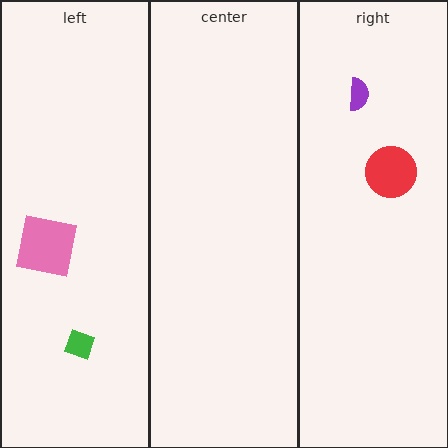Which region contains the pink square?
The left region.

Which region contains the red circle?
The right region.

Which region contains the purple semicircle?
The right region.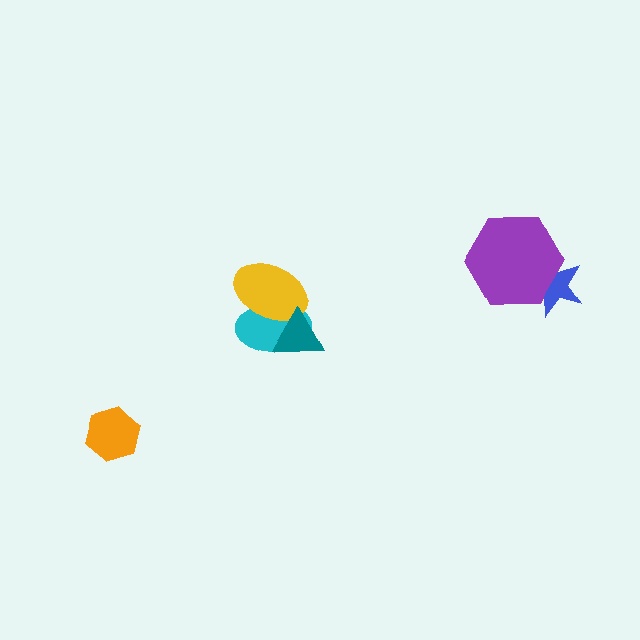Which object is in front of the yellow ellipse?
The teal triangle is in front of the yellow ellipse.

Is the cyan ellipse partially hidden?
Yes, it is partially covered by another shape.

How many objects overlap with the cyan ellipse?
2 objects overlap with the cyan ellipse.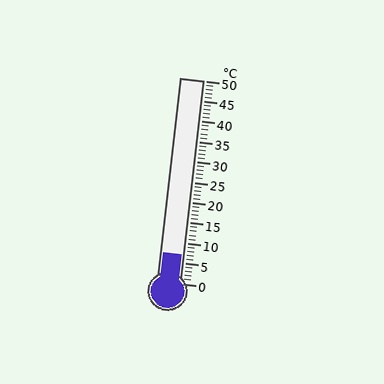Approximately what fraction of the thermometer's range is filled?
The thermometer is filled to approximately 15% of its range.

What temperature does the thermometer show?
The thermometer shows approximately 7°C.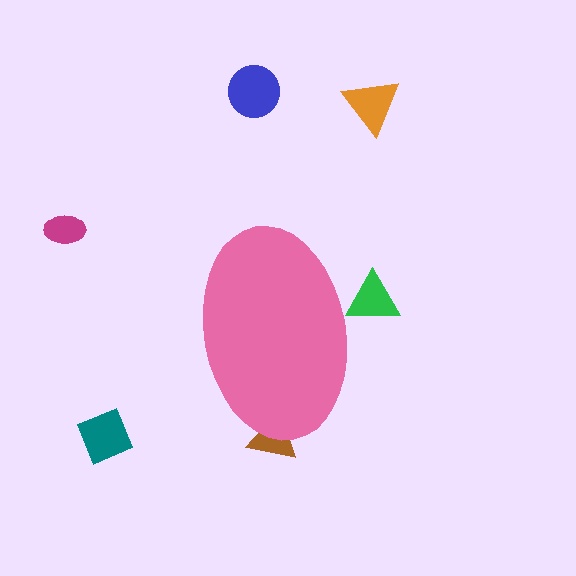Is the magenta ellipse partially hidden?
No, the magenta ellipse is fully visible.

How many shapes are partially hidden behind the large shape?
2 shapes are partially hidden.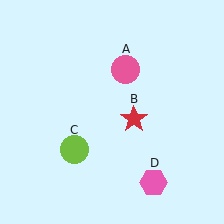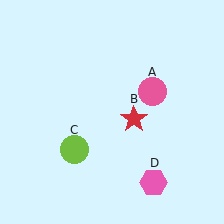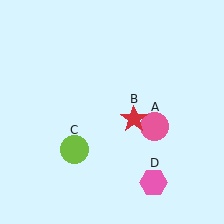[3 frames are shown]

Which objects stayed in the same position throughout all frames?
Red star (object B) and lime circle (object C) and pink hexagon (object D) remained stationary.